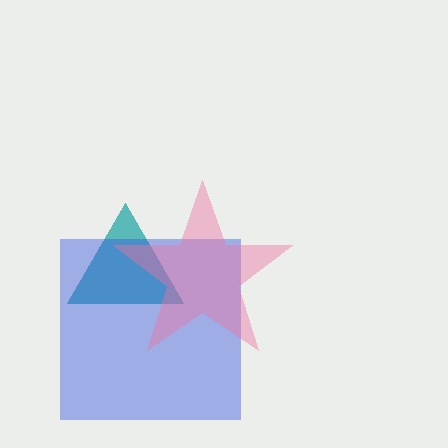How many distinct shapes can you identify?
There are 3 distinct shapes: a teal triangle, a blue square, a pink star.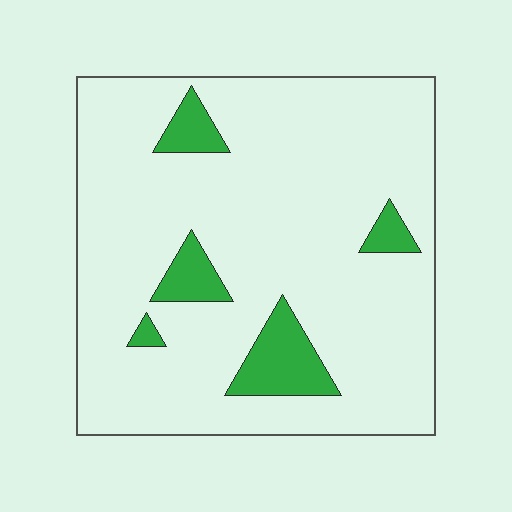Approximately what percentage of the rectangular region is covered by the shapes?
Approximately 10%.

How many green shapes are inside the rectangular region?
5.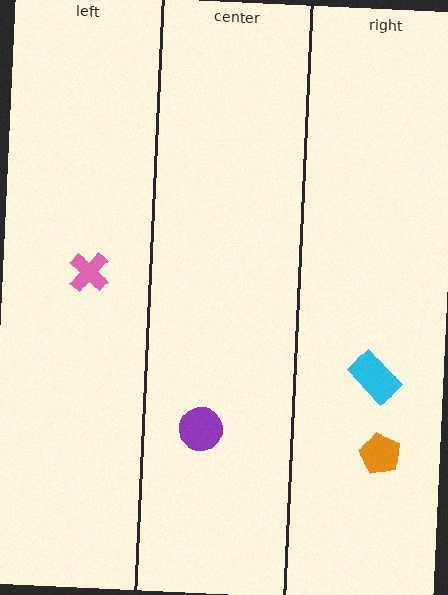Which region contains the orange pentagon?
The right region.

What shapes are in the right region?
The cyan rectangle, the orange pentagon.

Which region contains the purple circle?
The center region.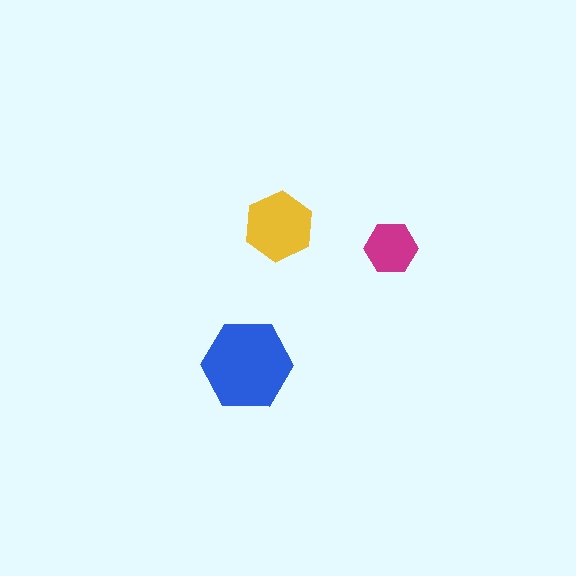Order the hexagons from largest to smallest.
the blue one, the yellow one, the magenta one.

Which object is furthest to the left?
The blue hexagon is leftmost.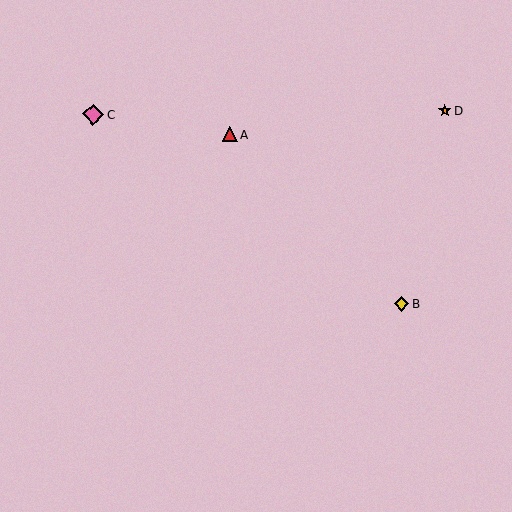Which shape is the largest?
The pink diamond (labeled C) is the largest.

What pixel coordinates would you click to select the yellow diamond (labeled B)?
Click at (401, 304) to select the yellow diamond B.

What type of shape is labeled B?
Shape B is a yellow diamond.